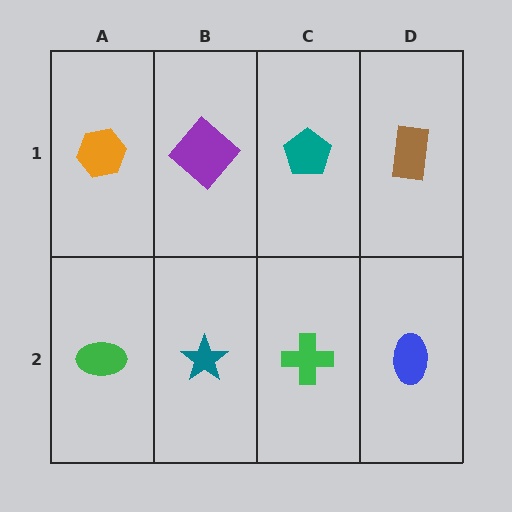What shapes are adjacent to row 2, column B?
A purple diamond (row 1, column B), a green ellipse (row 2, column A), a green cross (row 2, column C).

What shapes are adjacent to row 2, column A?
An orange hexagon (row 1, column A), a teal star (row 2, column B).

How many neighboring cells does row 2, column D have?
2.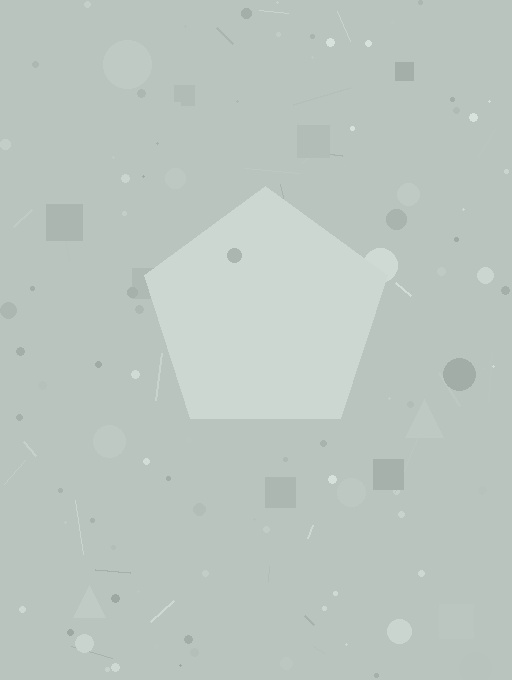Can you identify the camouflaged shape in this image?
The camouflaged shape is a pentagon.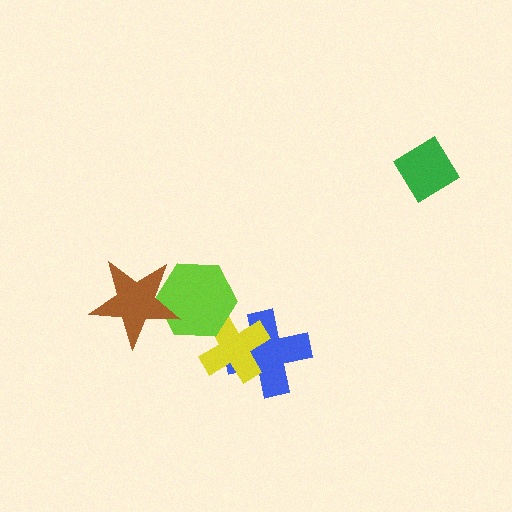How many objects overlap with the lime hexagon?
2 objects overlap with the lime hexagon.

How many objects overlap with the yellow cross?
2 objects overlap with the yellow cross.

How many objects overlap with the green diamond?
0 objects overlap with the green diamond.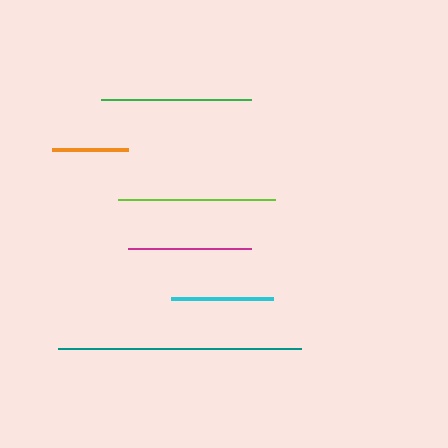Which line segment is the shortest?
The orange line is the shortest at approximately 76 pixels.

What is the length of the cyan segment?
The cyan segment is approximately 102 pixels long.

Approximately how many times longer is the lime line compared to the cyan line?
The lime line is approximately 1.5 times the length of the cyan line.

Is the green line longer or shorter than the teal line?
The teal line is longer than the green line.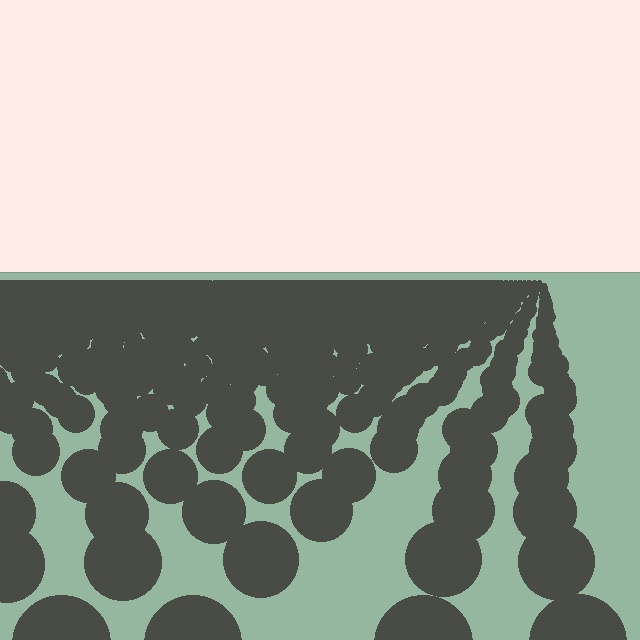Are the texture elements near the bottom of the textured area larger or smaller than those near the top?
Larger. Near the bottom, elements are closer to the viewer and appear at a bigger on-screen size.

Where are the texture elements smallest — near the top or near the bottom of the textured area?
Near the top.